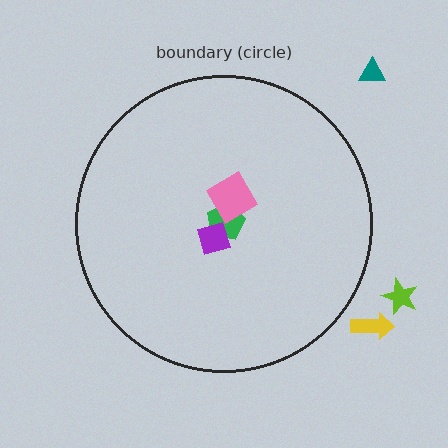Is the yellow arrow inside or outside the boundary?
Outside.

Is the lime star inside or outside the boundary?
Outside.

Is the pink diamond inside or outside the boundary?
Inside.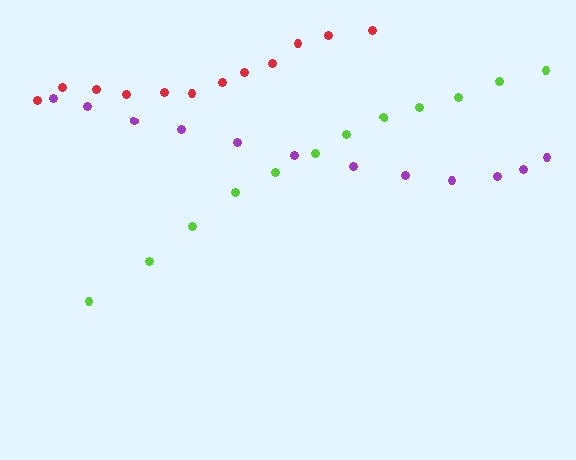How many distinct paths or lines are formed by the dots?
There are 3 distinct paths.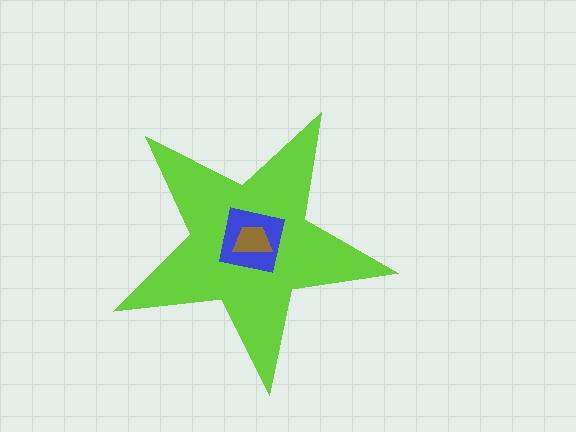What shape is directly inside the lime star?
The blue square.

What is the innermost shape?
The brown trapezoid.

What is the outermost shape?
The lime star.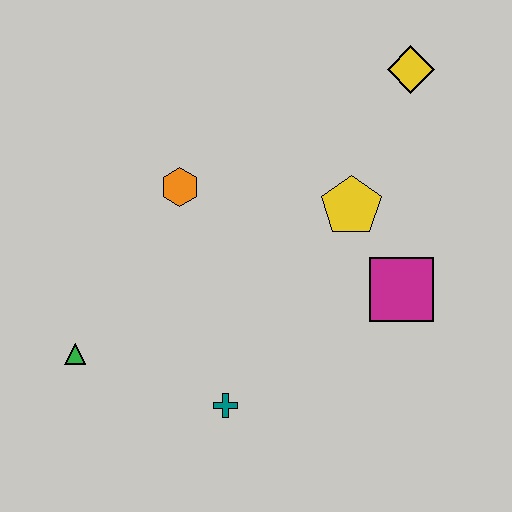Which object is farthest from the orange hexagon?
The yellow diamond is farthest from the orange hexagon.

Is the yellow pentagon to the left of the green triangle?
No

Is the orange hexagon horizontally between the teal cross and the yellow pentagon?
No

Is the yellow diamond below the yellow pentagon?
No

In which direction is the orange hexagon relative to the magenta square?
The orange hexagon is to the left of the magenta square.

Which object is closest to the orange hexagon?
The yellow pentagon is closest to the orange hexagon.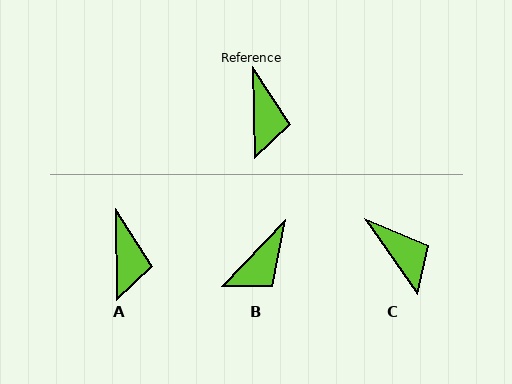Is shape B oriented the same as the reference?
No, it is off by about 45 degrees.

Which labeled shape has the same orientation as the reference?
A.